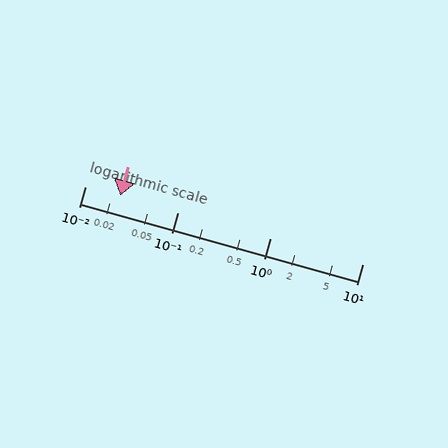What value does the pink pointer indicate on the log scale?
The pointer indicates approximately 0.024.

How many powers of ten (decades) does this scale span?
The scale spans 3 decades, from 0.01 to 10.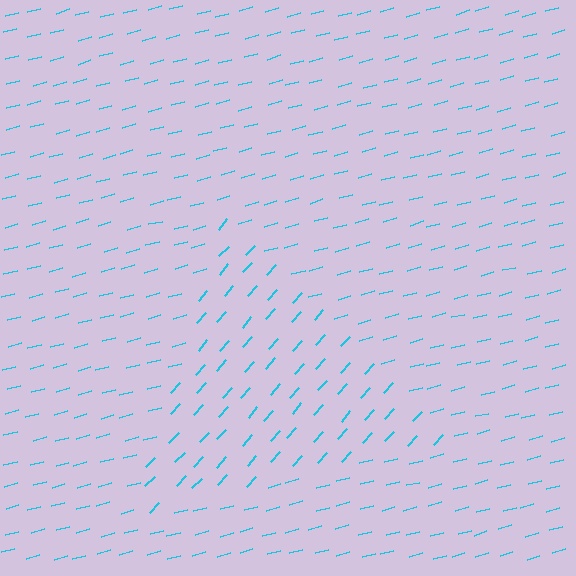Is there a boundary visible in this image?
Yes, there is a texture boundary formed by a change in line orientation.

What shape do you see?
I see a triangle.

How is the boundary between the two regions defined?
The boundary is defined purely by a change in line orientation (approximately 33 degrees difference). All lines are the same color and thickness.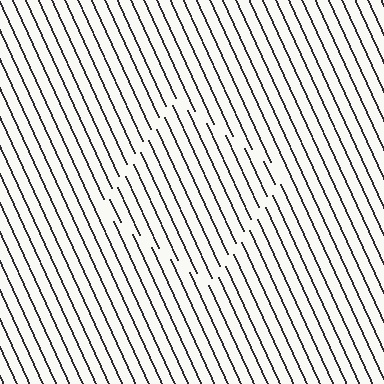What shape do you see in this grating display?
An illusory square. The interior of the shape contains the same grating, shifted by half a period — the contour is defined by the phase discontinuity where line-ends from the inner and outer gratings abut.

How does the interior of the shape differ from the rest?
The interior of the shape contains the same grating, shifted by half a period — the contour is defined by the phase discontinuity where line-ends from the inner and outer gratings abut.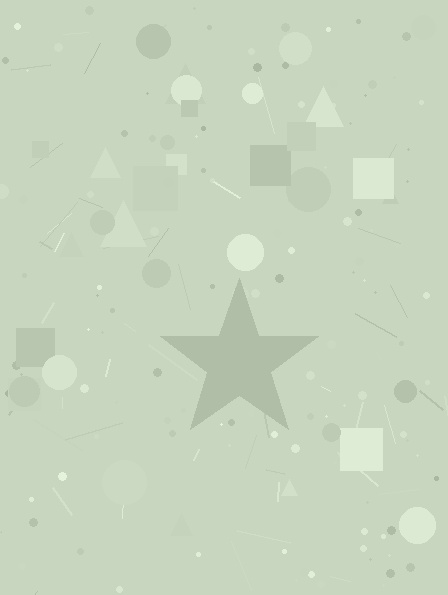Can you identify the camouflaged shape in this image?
The camouflaged shape is a star.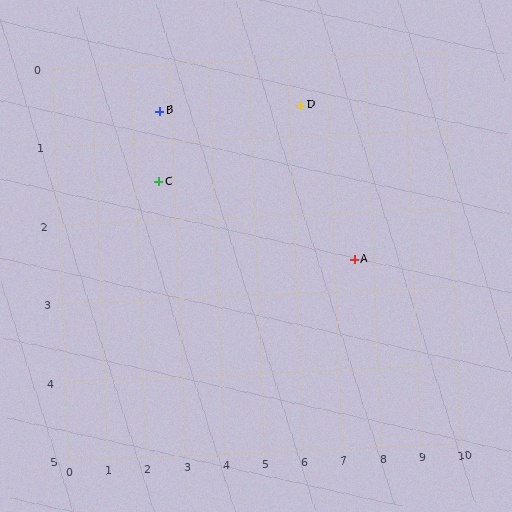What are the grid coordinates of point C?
Point C is at approximately (2.6, 1.5).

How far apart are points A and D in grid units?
Points A and D are about 2.3 grid units apart.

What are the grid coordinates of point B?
Point B is at approximately (2.7, 0.6).